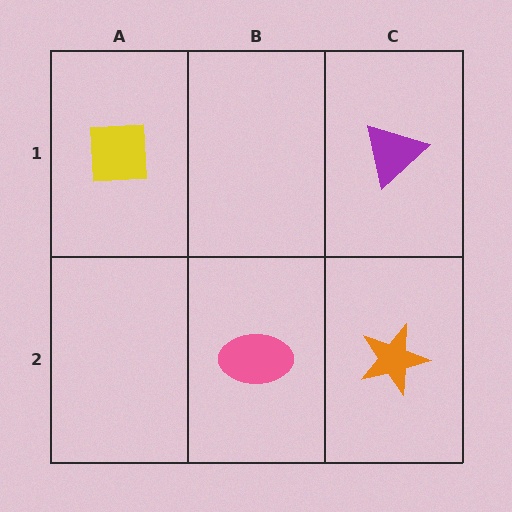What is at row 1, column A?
A yellow square.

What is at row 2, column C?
An orange star.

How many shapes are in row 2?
2 shapes.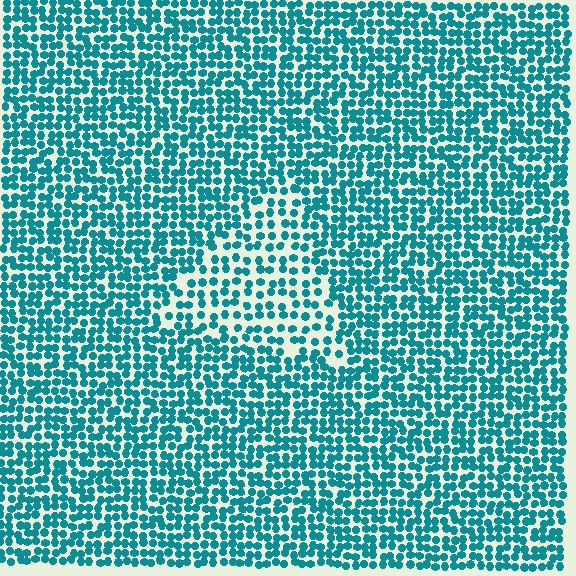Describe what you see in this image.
The image contains small teal elements arranged at two different densities. A triangle-shaped region is visible where the elements are less densely packed than the surrounding area.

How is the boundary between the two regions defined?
The boundary is defined by a change in element density (approximately 1.7x ratio). All elements are the same color, size, and shape.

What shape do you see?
I see a triangle.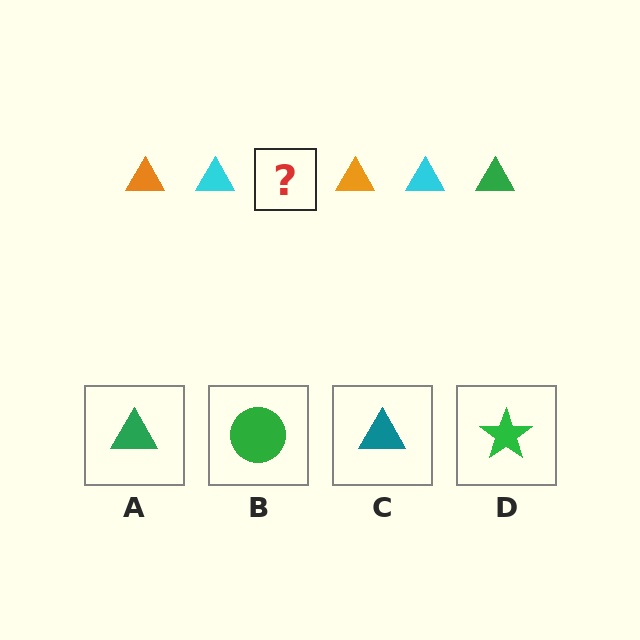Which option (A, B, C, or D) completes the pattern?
A.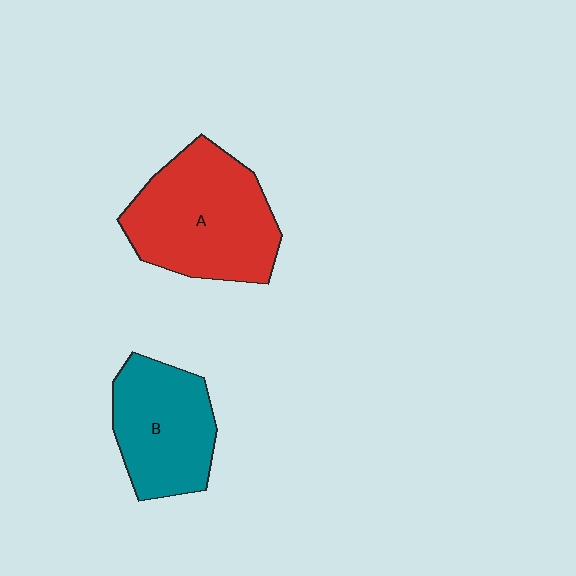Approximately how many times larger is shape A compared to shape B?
Approximately 1.3 times.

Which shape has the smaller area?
Shape B (teal).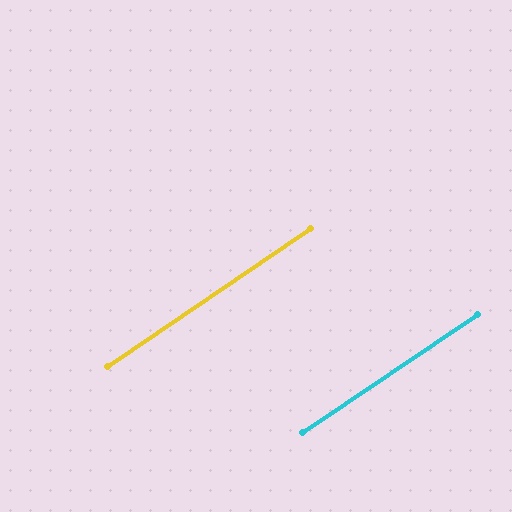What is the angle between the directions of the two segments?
Approximately 0 degrees.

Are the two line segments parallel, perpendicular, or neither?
Parallel — their directions differ by only 0.1°.